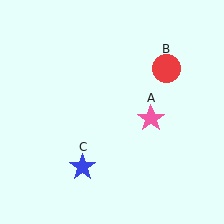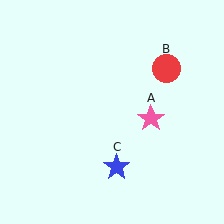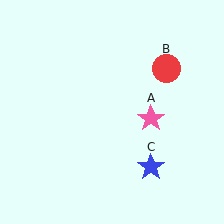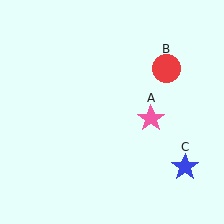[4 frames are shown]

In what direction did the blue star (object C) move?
The blue star (object C) moved right.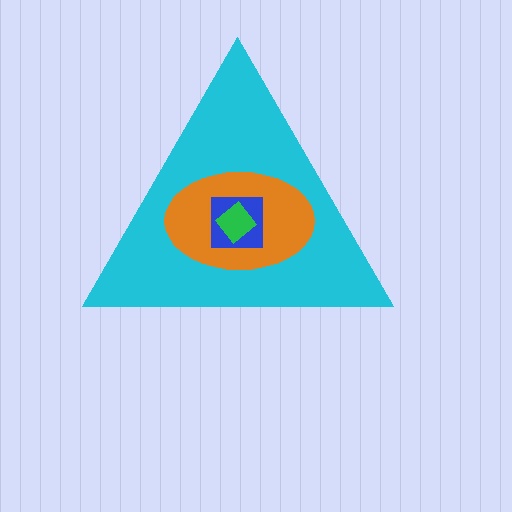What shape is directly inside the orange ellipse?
The blue square.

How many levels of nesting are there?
4.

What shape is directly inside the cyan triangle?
The orange ellipse.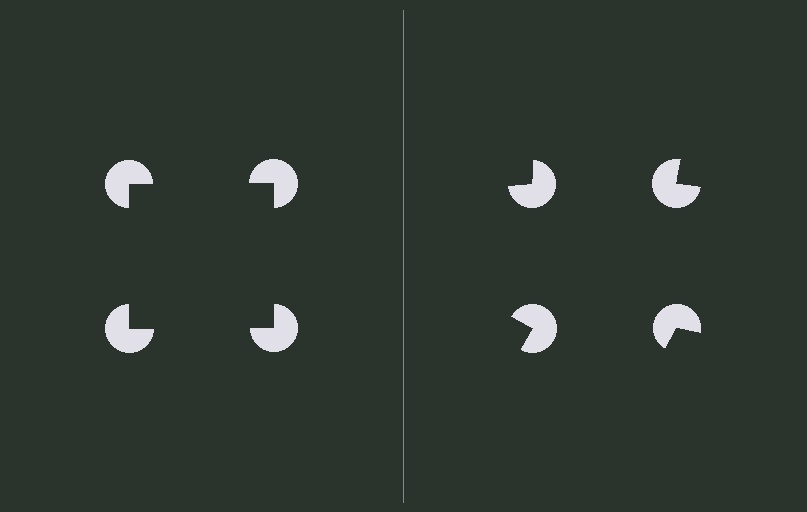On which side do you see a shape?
An illusory square appears on the left side. On the right side the wedge cuts are rotated, so no coherent shape forms.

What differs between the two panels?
The pac-man discs are positioned identically on both sides; only the wedge orientations differ. On the left they align to a square; on the right they are misaligned.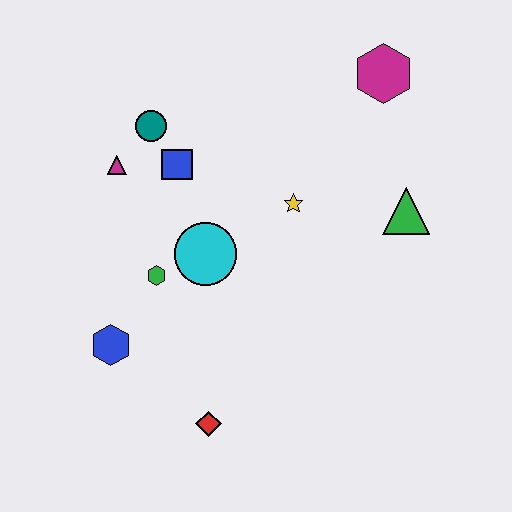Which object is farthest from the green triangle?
The blue hexagon is farthest from the green triangle.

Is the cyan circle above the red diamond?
Yes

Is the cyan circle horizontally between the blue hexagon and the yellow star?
Yes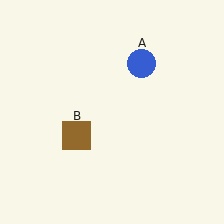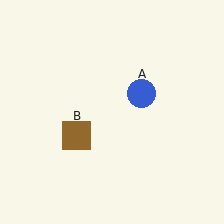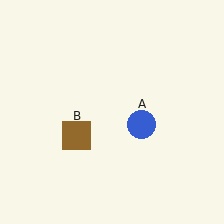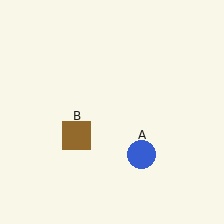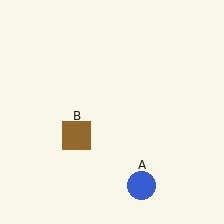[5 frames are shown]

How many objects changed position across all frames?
1 object changed position: blue circle (object A).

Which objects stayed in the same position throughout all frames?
Brown square (object B) remained stationary.